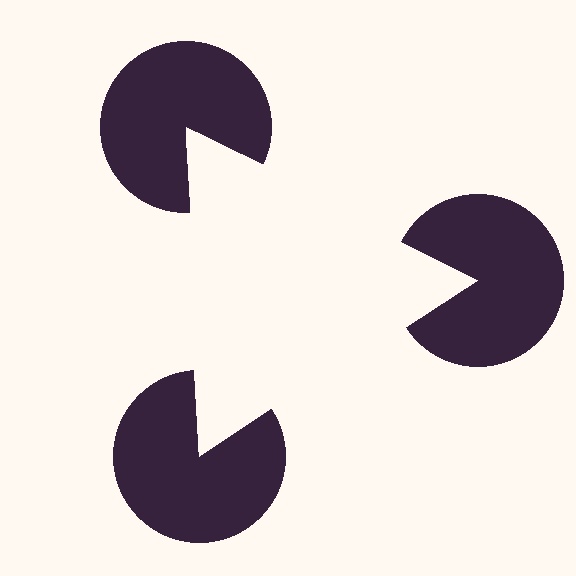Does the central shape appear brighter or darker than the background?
It typically appears slightly brighter than the background, even though no actual brightness change is drawn.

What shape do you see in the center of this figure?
An illusory triangle — its edges are inferred from the aligned wedge cuts in the pac-man discs, not physically drawn.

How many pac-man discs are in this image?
There are 3 — one at each vertex of the illusory triangle.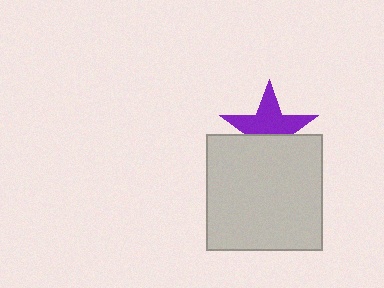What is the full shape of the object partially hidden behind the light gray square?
The partially hidden object is a purple star.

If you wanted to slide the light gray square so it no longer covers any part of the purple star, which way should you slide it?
Slide it down — that is the most direct way to separate the two shapes.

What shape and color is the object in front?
The object in front is a light gray square.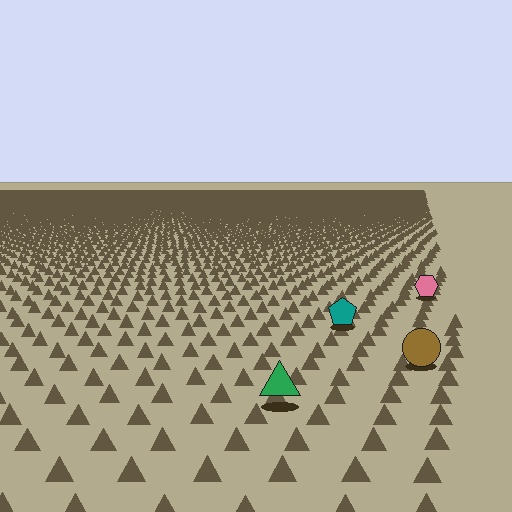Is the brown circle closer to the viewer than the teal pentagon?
Yes. The brown circle is closer — you can tell from the texture gradient: the ground texture is coarser near it.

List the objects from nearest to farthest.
From nearest to farthest: the green triangle, the brown circle, the teal pentagon, the pink hexagon.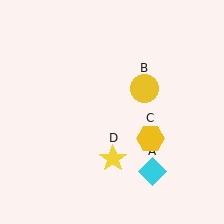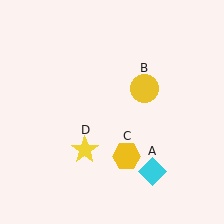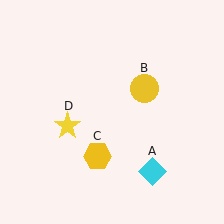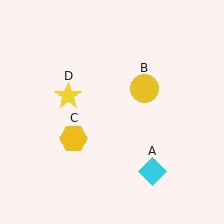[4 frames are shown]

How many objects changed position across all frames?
2 objects changed position: yellow hexagon (object C), yellow star (object D).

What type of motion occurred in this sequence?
The yellow hexagon (object C), yellow star (object D) rotated clockwise around the center of the scene.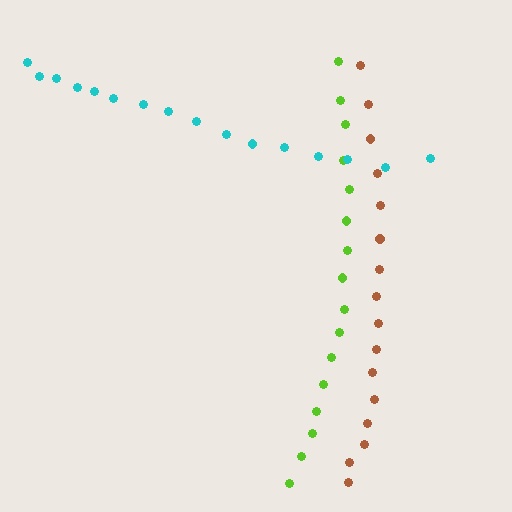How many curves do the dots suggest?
There are 3 distinct paths.